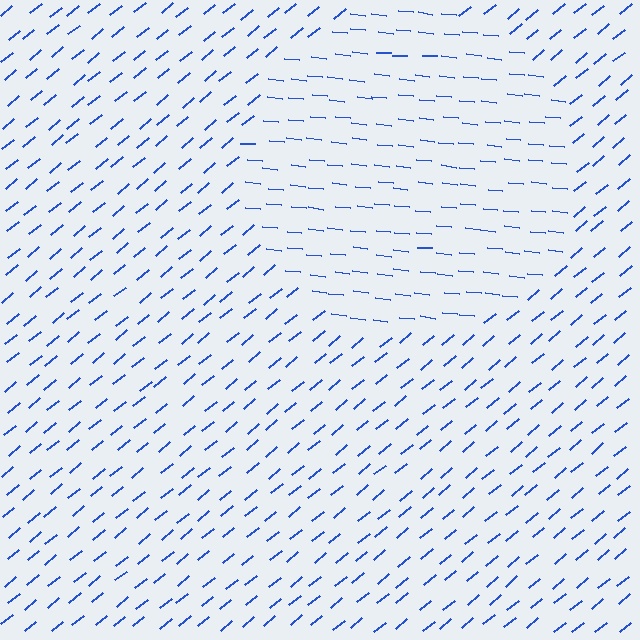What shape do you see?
I see a circle.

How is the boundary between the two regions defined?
The boundary is defined purely by a change in line orientation (approximately 45 degrees difference). All lines are the same color and thickness.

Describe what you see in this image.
The image is filled with small blue line segments. A circle region in the image has lines oriented differently from the surrounding lines, creating a visible texture boundary.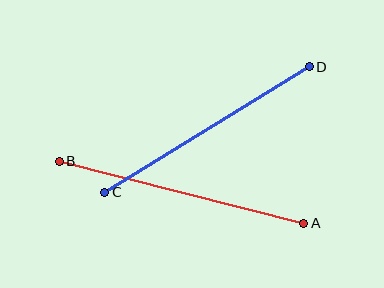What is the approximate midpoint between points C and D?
The midpoint is at approximately (207, 129) pixels.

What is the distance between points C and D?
The distance is approximately 240 pixels.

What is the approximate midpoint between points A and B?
The midpoint is at approximately (182, 192) pixels.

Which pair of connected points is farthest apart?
Points A and B are farthest apart.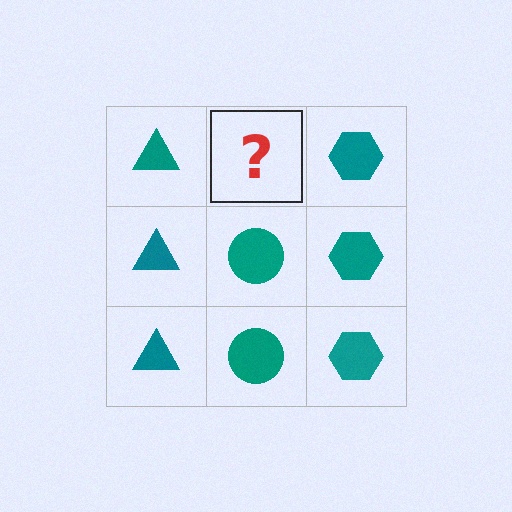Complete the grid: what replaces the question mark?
The question mark should be replaced with a teal circle.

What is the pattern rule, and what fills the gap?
The rule is that each column has a consistent shape. The gap should be filled with a teal circle.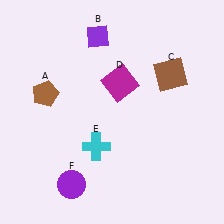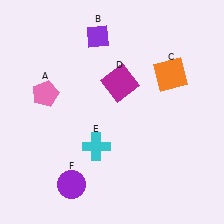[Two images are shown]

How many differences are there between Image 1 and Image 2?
There are 2 differences between the two images.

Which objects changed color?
A changed from brown to pink. C changed from brown to orange.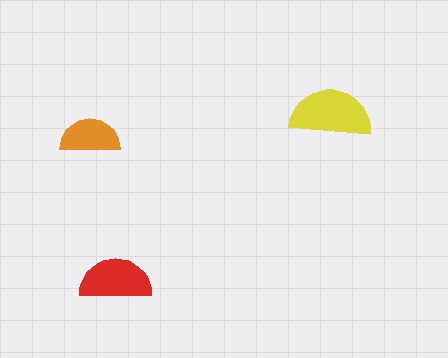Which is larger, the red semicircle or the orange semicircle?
The red one.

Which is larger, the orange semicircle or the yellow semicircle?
The yellow one.